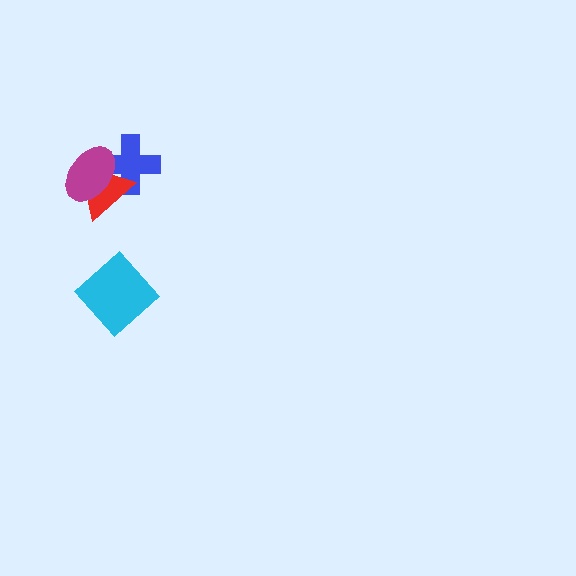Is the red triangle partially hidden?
Yes, it is partially covered by another shape.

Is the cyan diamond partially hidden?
No, no other shape covers it.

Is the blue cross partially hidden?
Yes, it is partially covered by another shape.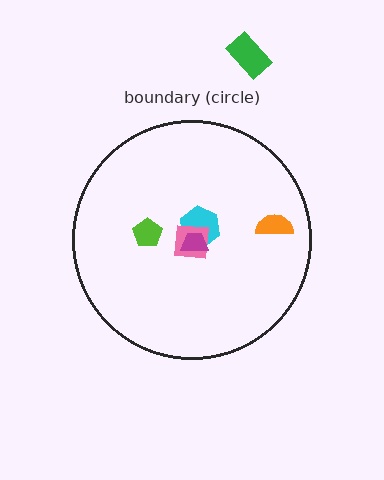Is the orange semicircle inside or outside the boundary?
Inside.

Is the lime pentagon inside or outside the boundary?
Inside.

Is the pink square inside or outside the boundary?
Inside.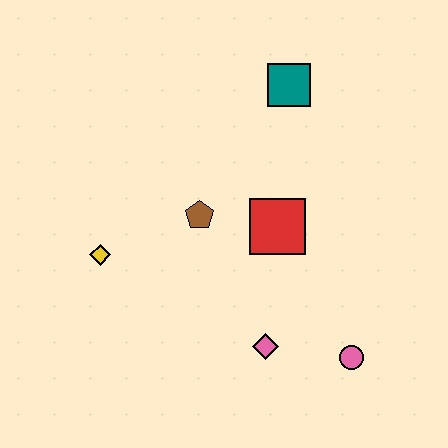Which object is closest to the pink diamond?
The pink circle is closest to the pink diamond.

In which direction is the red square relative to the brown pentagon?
The red square is to the right of the brown pentagon.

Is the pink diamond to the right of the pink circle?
No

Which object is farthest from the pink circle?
The teal square is farthest from the pink circle.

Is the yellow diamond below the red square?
Yes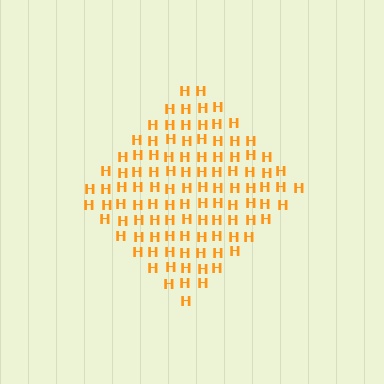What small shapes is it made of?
It is made of small letter H's.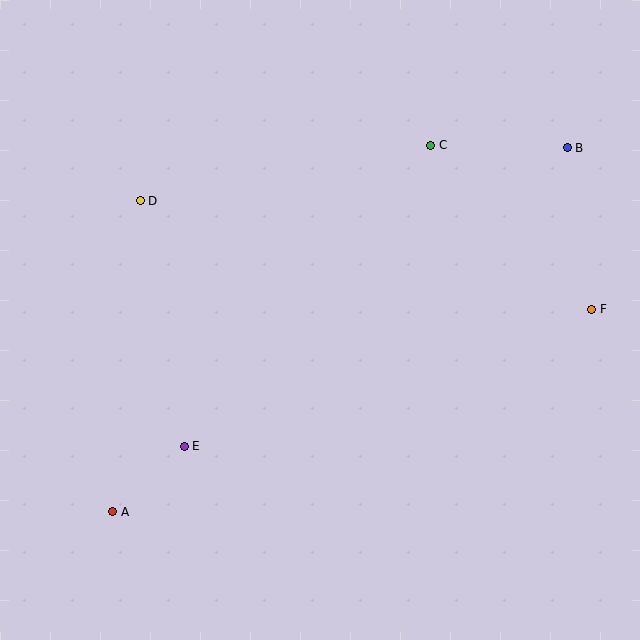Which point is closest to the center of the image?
Point E at (184, 446) is closest to the center.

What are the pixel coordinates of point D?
Point D is at (140, 201).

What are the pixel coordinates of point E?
Point E is at (184, 446).